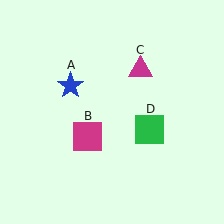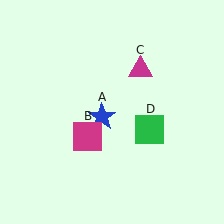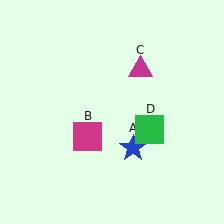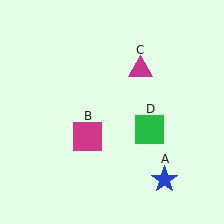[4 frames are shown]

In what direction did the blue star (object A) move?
The blue star (object A) moved down and to the right.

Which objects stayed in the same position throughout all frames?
Magenta square (object B) and magenta triangle (object C) and green square (object D) remained stationary.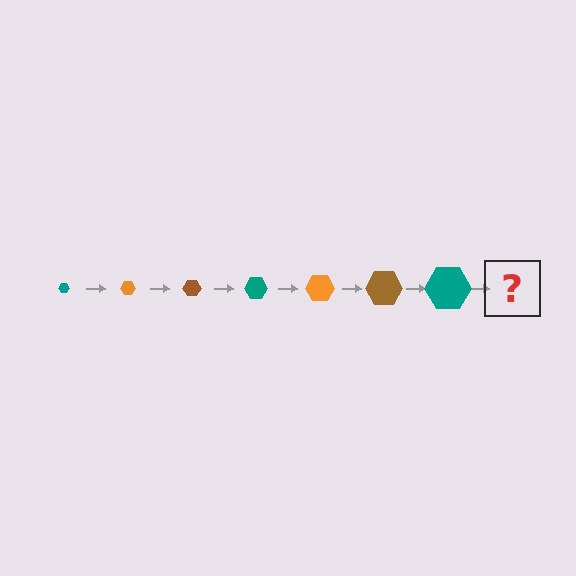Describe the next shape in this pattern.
It should be an orange hexagon, larger than the previous one.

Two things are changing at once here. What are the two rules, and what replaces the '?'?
The two rules are that the hexagon grows larger each step and the color cycles through teal, orange, and brown. The '?' should be an orange hexagon, larger than the previous one.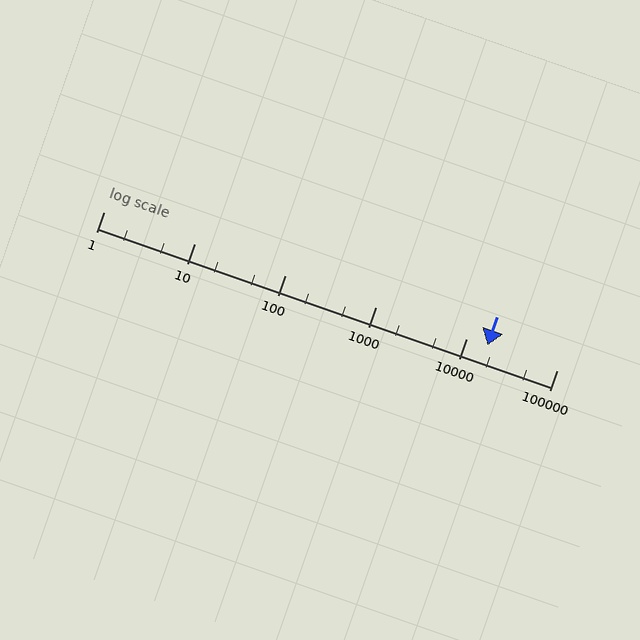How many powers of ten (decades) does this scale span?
The scale spans 5 decades, from 1 to 100000.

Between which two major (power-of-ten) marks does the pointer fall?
The pointer is between 10000 and 100000.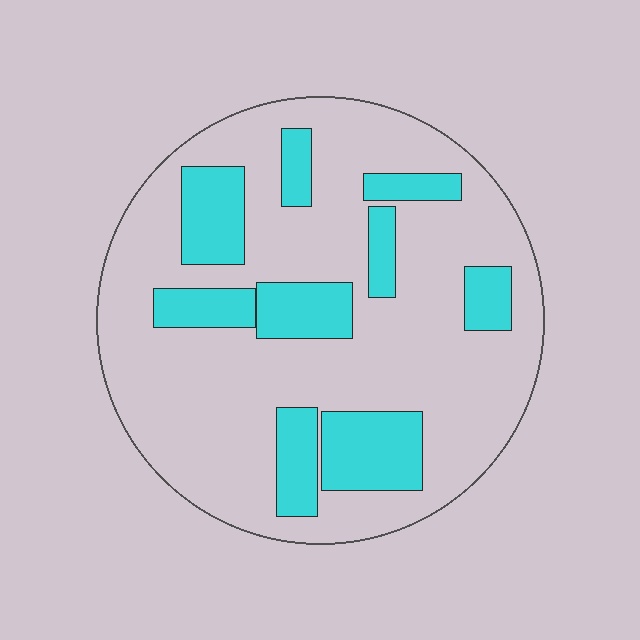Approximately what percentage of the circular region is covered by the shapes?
Approximately 25%.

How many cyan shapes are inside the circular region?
9.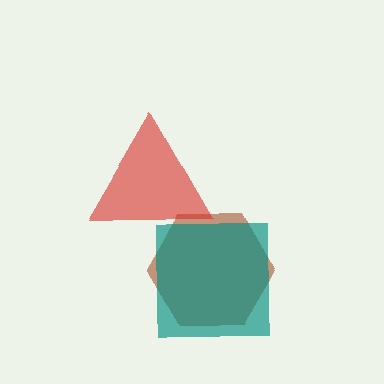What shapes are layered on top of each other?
The layered shapes are: a brown hexagon, a teal square, a red triangle.